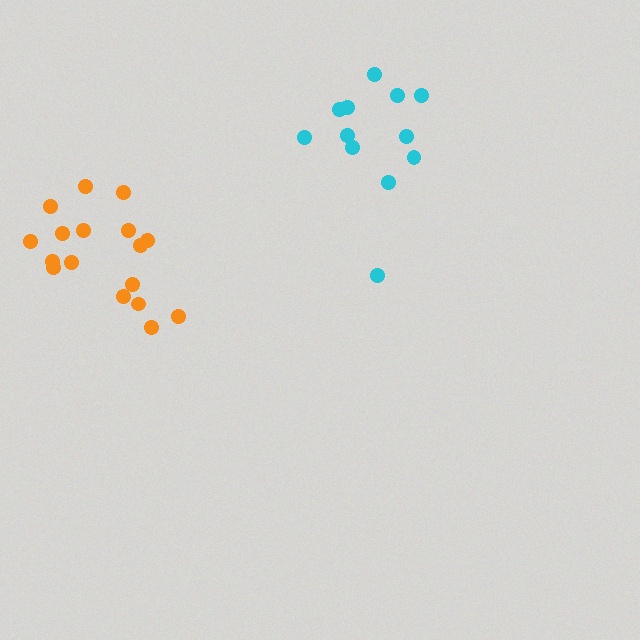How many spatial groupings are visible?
There are 2 spatial groupings.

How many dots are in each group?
Group 1: 12 dots, Group 2: 17 dots (29 total).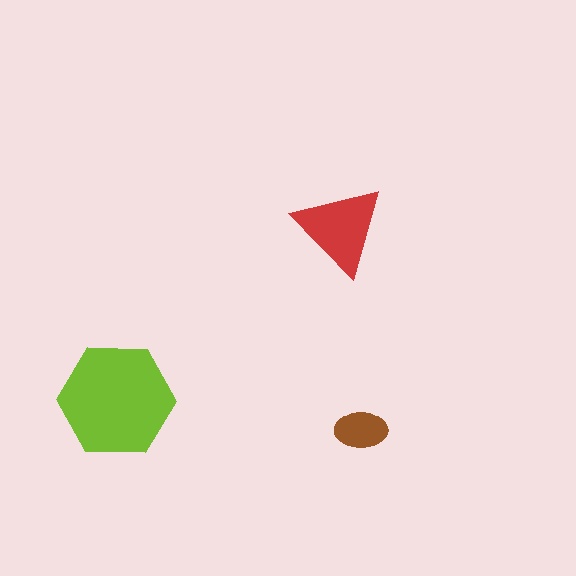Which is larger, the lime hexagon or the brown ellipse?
The lime hexagon.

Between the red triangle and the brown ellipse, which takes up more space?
The red triangle.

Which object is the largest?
The lime hexagon.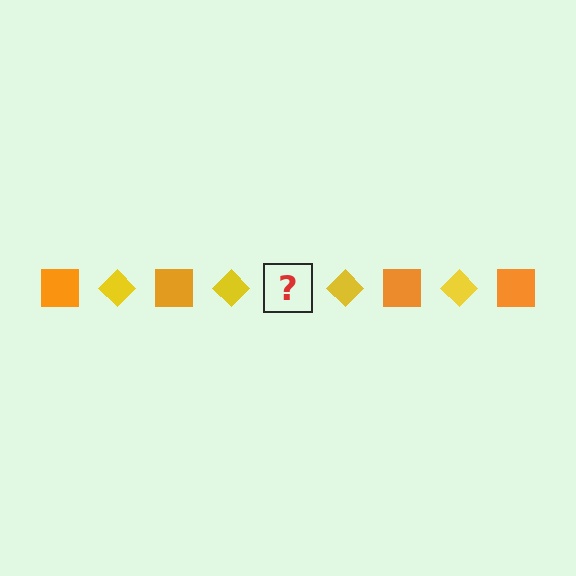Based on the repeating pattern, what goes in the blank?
The blank should be an orange square.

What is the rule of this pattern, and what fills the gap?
The rule is that the pattern alternates between orange square and yellow diamond. The gap should be filled with an orange square.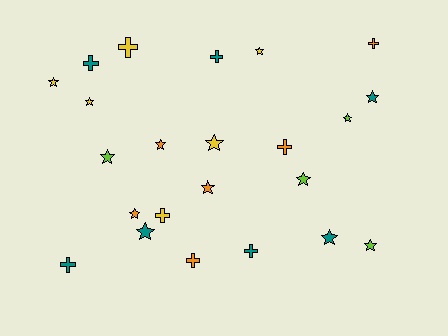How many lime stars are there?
There are 4 lime stars.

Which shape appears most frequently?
Star, with 14 objects.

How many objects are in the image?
There are 23 objects.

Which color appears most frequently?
Teal, with 7 objects.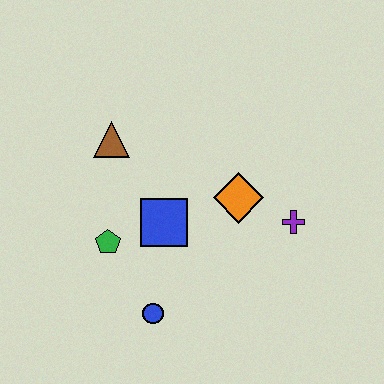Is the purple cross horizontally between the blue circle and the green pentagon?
No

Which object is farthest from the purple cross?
The brown triangle is farthest from the purple cross.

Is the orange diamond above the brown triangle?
No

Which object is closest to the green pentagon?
The blue square is closest to the green pentagon.